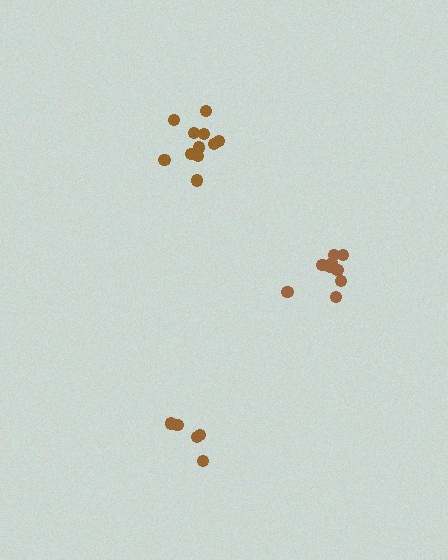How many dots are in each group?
Group 1: 11 dots, Group 2: 9 dots, Group 3: 5 dots (25 total).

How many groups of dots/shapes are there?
There are 3 groups.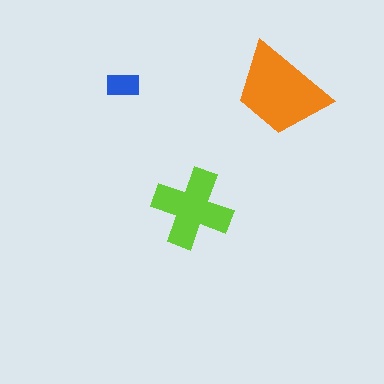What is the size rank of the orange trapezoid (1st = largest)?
1st.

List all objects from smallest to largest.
The blue rectangle, the lime cross, the orange trapezoid.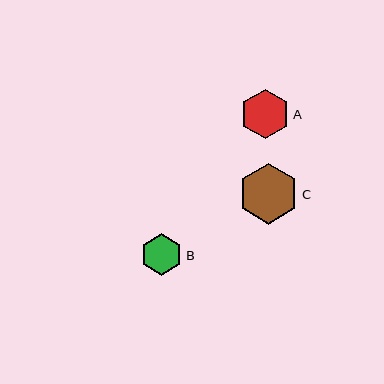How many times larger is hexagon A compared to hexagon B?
Hexagon A is approximately 1.2 times the size of hexagon B.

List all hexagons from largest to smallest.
From largest to smallest: C, A, B.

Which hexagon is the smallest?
Hexagon B is the smallest with a size of approximately 42 pixels.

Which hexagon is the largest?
Hexagon C is the largest with a size of approximately 61 pixels.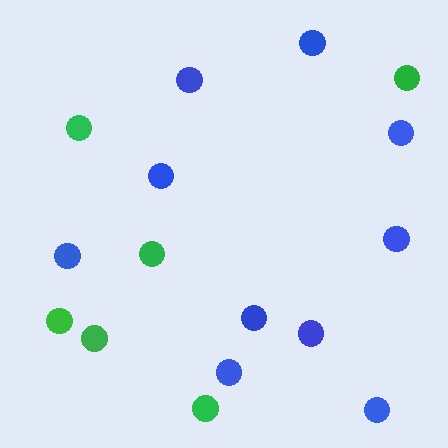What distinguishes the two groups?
There are 2 groups: one group of blue circles (10) and one group of green circles (6).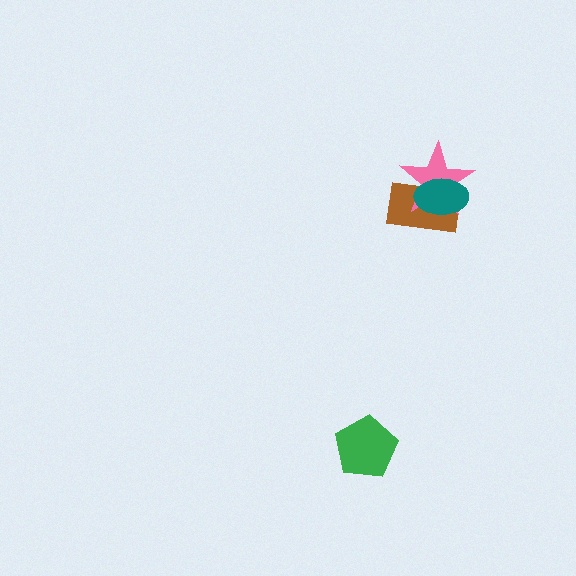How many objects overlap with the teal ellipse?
2 objects overlap with the teal ellipse.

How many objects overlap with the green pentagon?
0 objects overlap with the green pentagon.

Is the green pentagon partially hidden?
No, no other shape covers it.